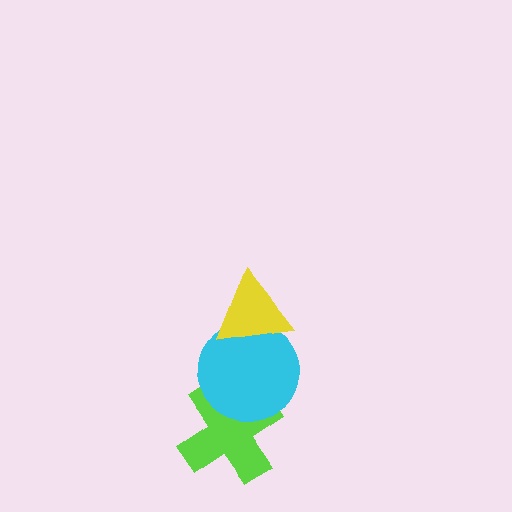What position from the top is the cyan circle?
The cyan circle is 2nd from the top.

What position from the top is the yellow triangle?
The yellow triangle is 1st from the top.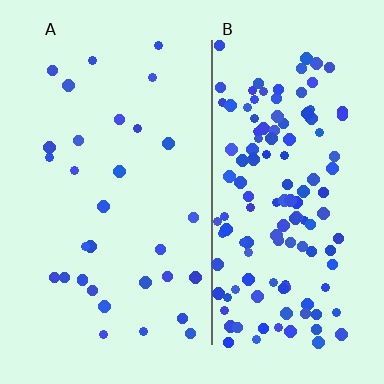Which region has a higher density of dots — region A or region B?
B (the right).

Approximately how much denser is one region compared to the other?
Approximately 4.3× — region B over region A.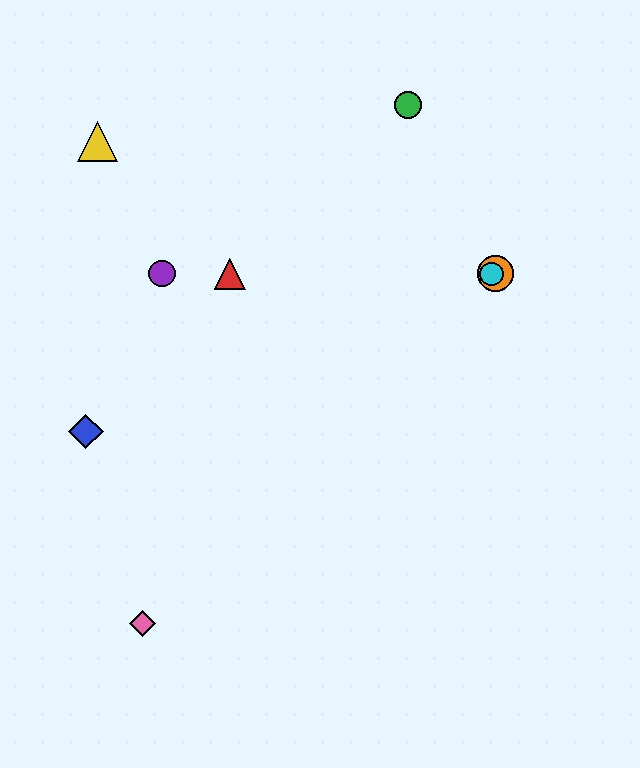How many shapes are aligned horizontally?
4 shapes (the red triangle, the purple circle, the orange circle, the cyan circle) are aligned horizontally.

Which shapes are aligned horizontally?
The red triangle, the purple circle, the orange circle, the cyan circle are aligned horizontally.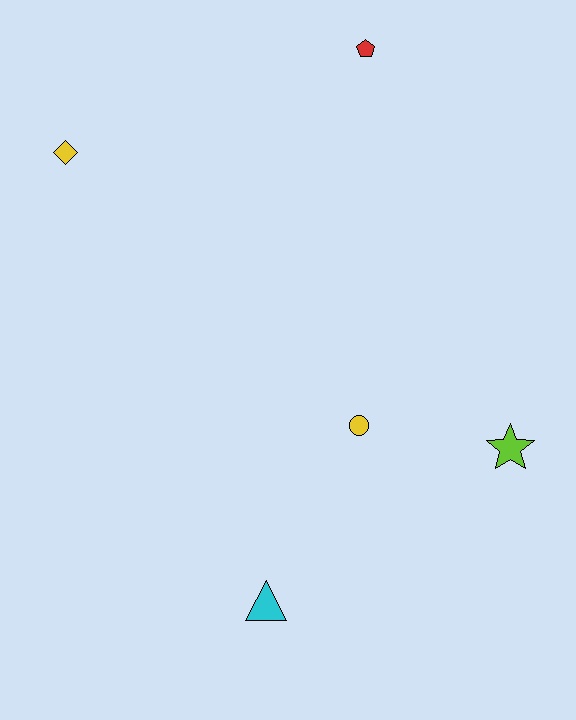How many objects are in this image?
There are 5 objects.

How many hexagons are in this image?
There are no hexagons.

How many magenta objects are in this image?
There are no magenta objects.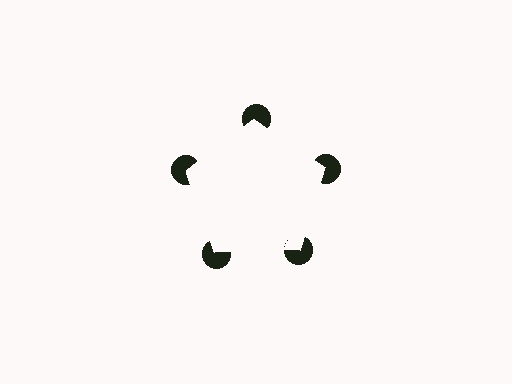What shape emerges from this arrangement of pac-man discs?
An illusory pentagon — its edges are inferred from the aligned wedge cuts in the pac-man discs, not physically drawn.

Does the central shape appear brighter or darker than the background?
It typically appears slightly brighter than the background, even though no actual brightness change is drawn.